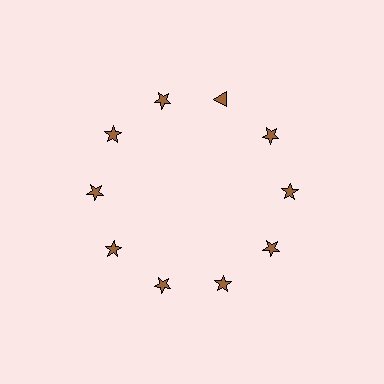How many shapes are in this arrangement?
There are 10 shapes arranged in a ring pattern.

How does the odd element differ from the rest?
It has a different shape: triangle instead of star.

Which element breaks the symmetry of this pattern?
The brown triangle at roughly the 1 o'clock position breaks the symmetry. All other shapes are brown stars.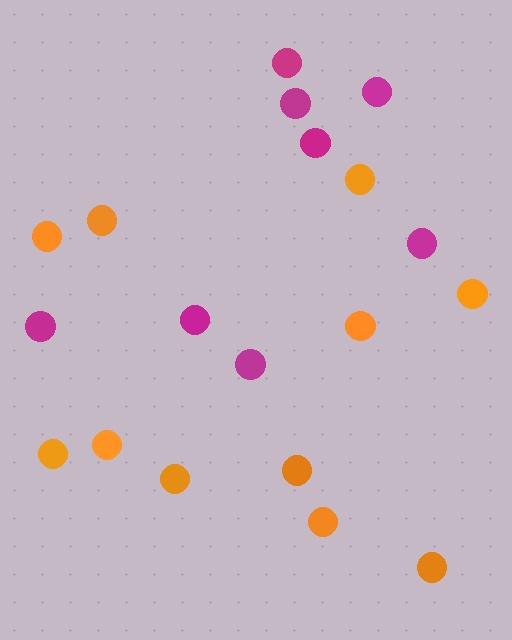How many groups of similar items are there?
There are 2 groups: one group of orange circles (11) and one group of magenta circles (8).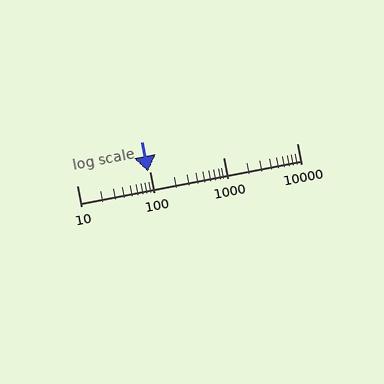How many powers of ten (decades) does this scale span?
The scale spans 3 decades, from 10 to 10000.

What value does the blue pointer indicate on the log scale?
The pointer indicates approximately 94.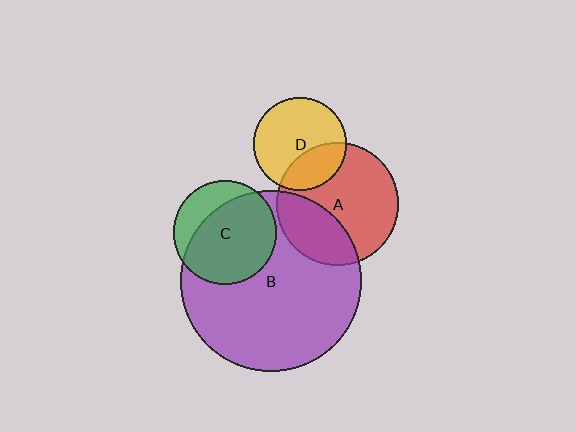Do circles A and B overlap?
Yes.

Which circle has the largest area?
Circle B (purple).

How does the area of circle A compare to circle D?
Approximately 1.7 times.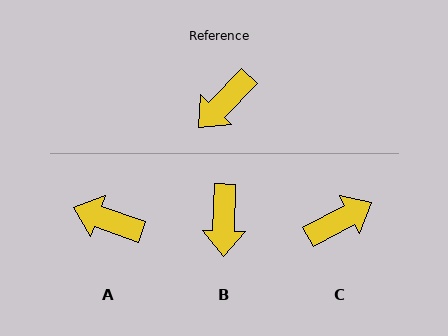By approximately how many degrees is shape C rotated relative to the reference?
Approximately 163 degrees counter-clockwise.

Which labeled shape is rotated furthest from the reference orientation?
C, about 163 degrees away.